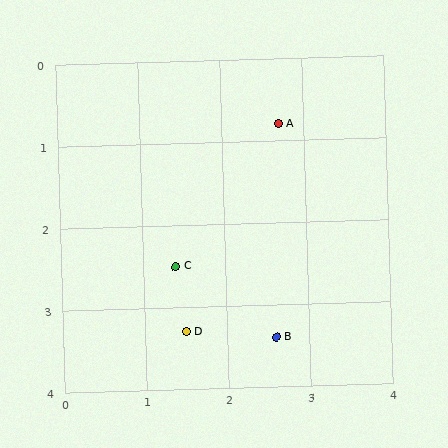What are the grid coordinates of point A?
Point A is at approximately (2.7, 0.8).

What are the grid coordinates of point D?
Point D is at approximately (1.5, 3.3).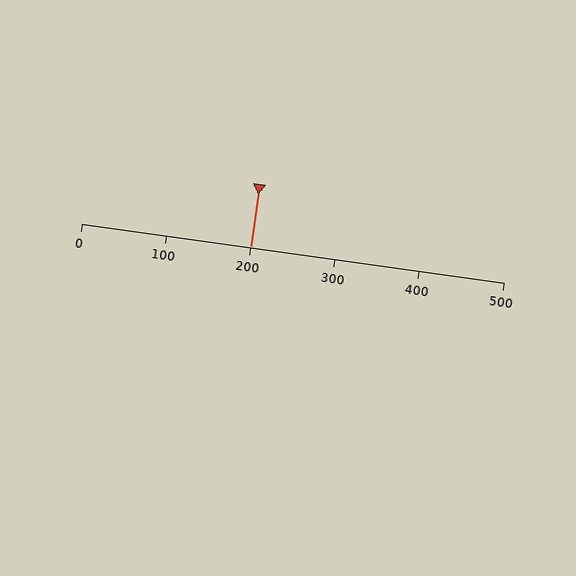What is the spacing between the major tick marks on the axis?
The major ticks are spaced 100 apart.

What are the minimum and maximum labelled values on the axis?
The axis runs from 0 to 500.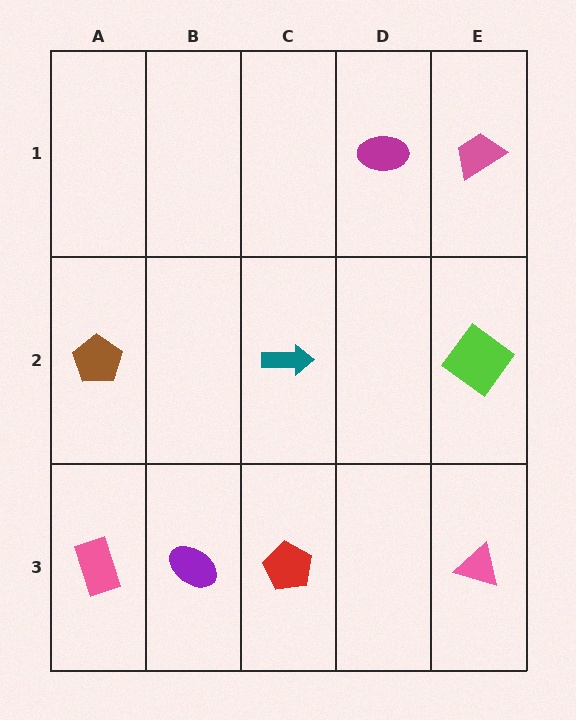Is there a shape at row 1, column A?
No, that cell is empty.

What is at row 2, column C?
A teal arrow.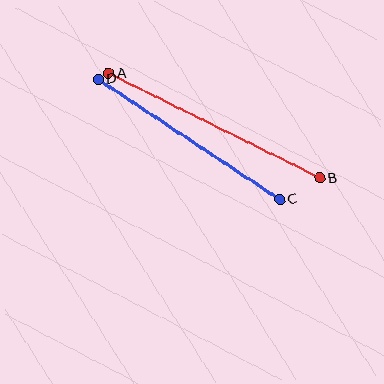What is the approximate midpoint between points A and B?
The midpoint is at approximately (214, 126) pixels.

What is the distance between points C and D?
The distance is approximately 217 pixels.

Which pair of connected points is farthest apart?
Points A and B are farthest apart.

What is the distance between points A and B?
The distance is approximately 236 pixels.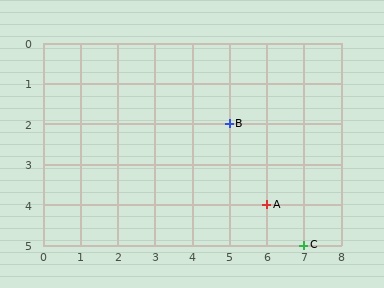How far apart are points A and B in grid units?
Points A and B are 1 column and 2 rows apart (about 2.2 grid units diagonally).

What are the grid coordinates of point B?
Point B is at grid coordinates (5, 2).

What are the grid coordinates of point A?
Point A is at grid coordinates (6, 4).